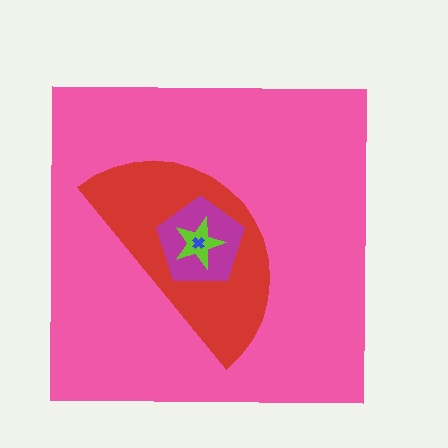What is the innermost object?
The blue cross.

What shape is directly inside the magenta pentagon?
The lime star.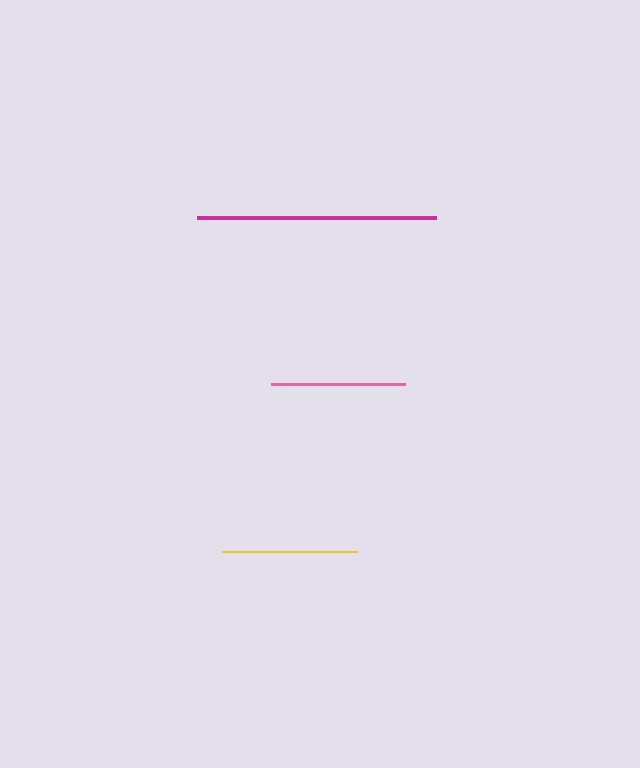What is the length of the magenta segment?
The magenta segment is approximately 239 pixels long.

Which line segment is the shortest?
The pink line is the shortest at approximately 134 pixels.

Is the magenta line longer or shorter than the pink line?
The magenta line is longer than the pink line.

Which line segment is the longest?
The magenta line is the longest at approximately 239 pixels.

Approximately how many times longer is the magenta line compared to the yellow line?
The magenta line is approximately 1.8 times the length of the yellow line.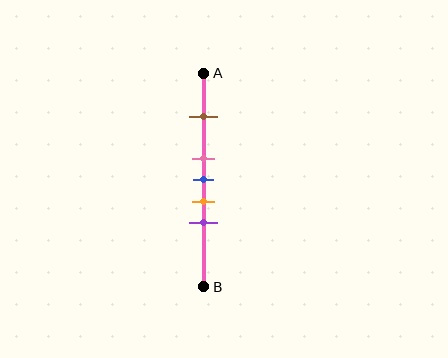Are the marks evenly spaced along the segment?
No, the marks are not evenly spaced.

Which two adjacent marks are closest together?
The pink and blue marks are the closest adjacent pair.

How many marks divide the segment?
There are 5 marks dividing the segment.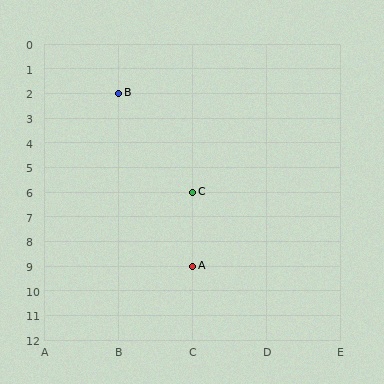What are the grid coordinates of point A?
Point A is at grid coordinates (C, 9).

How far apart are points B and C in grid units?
Points B and C are 1 column and 4 rows apart (about 4.1 grid units diagonally).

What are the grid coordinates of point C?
Point C is at grid coordinates (C, 6).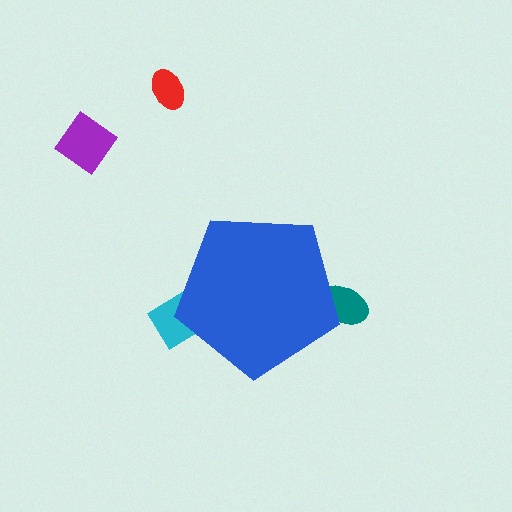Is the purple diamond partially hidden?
No, the purple diamond is fully visible.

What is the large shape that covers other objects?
A blue pentagon.